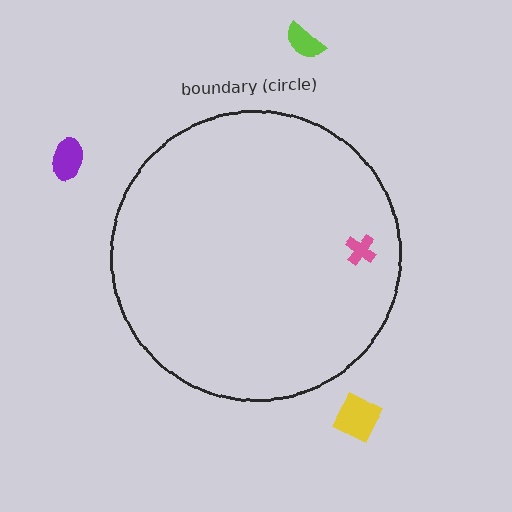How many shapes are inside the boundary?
1 inside, 3 outside.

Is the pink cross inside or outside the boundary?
Inside.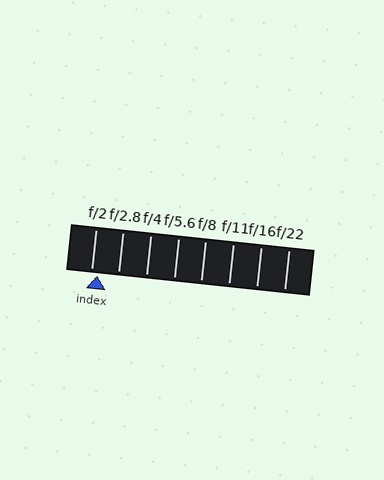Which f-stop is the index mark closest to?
The index mark is closest to f/2.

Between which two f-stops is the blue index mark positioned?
The index mark is between f/2 and f/2.8.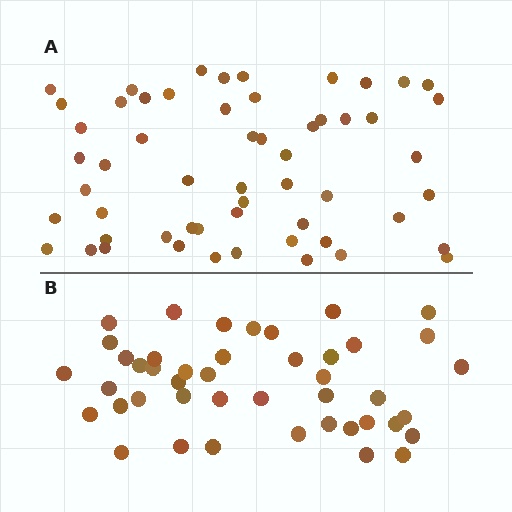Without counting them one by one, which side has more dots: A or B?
Region A (the top region) has more dots.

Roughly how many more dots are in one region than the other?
Region A has roughly 12 or so more dots than region B.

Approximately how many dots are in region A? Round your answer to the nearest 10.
About 60 dots. (The exact count is 56, which rounds to 60.)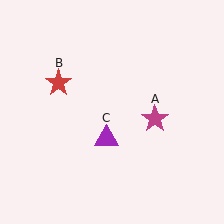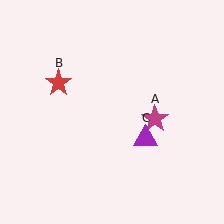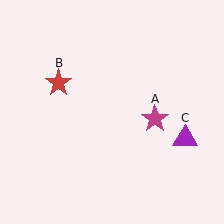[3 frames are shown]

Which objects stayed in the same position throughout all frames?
Magenta star (object A) and red star (object B) remained stationary.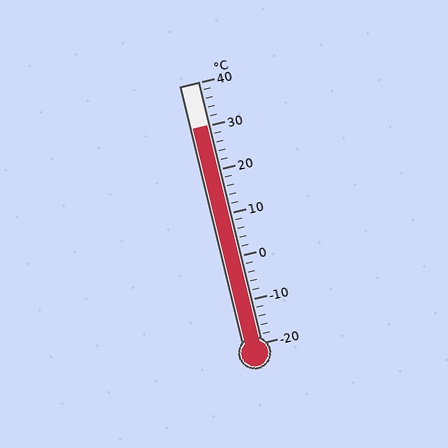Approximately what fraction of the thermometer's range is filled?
The thermometer is filled to approximately 85% of its range.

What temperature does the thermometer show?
The thermometer shows approximately 30°C.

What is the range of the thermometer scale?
The thermometer scale ranges from -20°C to 40°C.